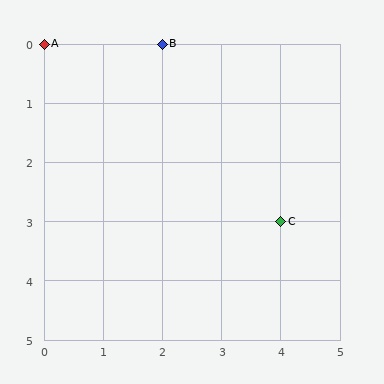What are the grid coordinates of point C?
Point C is at grid coordinates (4, 3).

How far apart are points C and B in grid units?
Points C and B are 2 columns and 3 rows apart (about 3.6 grid units diagonally).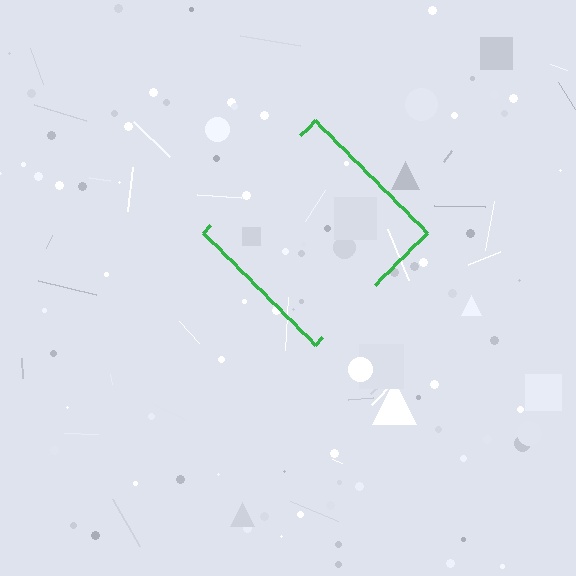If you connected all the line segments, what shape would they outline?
They would outline a diamond.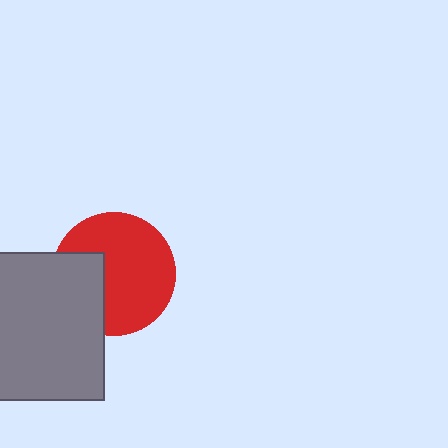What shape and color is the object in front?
The object in front is a gray square.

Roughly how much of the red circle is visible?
Most of it is visible (roughly 70%).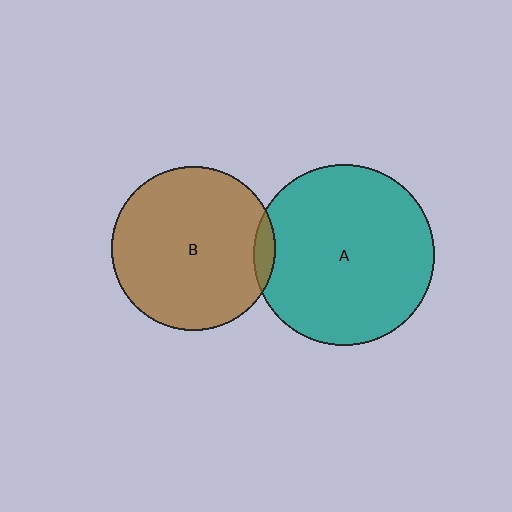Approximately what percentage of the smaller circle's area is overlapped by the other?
Approximately 5%.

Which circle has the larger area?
Circle A (teal).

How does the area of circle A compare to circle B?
Approximately 1.2 times.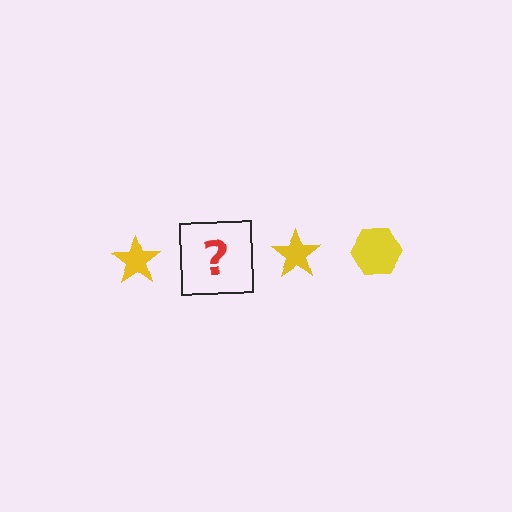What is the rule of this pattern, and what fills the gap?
The rule is that the pattern cycles through star, hexagon shapes in yellow. The gap should be filled with a yellow hexagon.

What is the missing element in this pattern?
The missing element is a yellow hexagon.